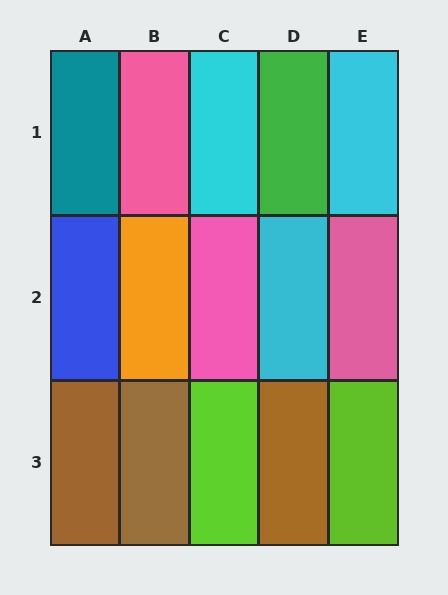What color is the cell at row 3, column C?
Lime.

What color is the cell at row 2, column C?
Pink.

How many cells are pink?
3 cells are pink.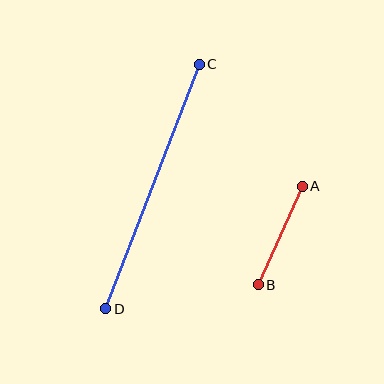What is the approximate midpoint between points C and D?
The midpoint is at approximately (152, 187) pixels.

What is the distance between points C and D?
The distance is approximately 262 pixels.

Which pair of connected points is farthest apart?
Points C and D are farthest apart.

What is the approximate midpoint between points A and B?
The midpoint is at approximately (280, 235) pixels.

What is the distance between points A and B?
The distance is approximately 108 pixels.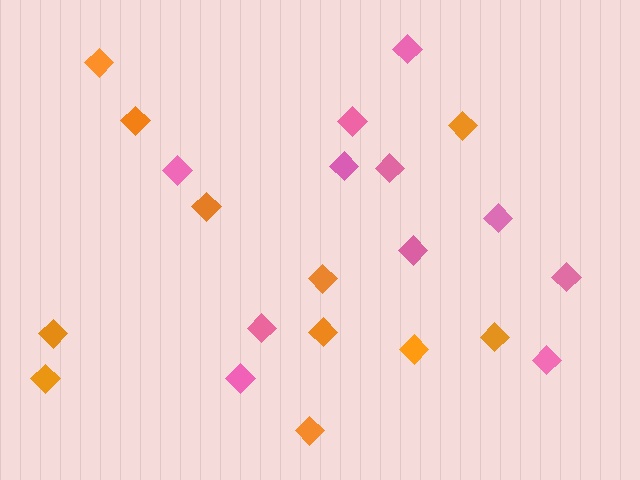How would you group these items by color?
There are 2 groups: one group of pink diamonds (11) and one group of orange diamonds (11).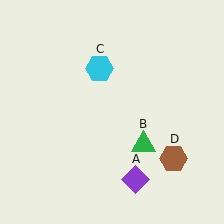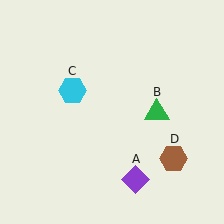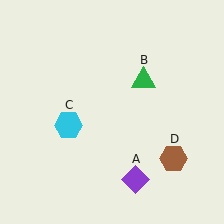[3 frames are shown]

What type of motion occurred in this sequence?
The green triangle (object B), cyan hexagon (object C) rotated counterclockwise around the center of the scene.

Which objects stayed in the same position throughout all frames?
Purple diamond (object A) and brown hexagon (object D) remained stationary.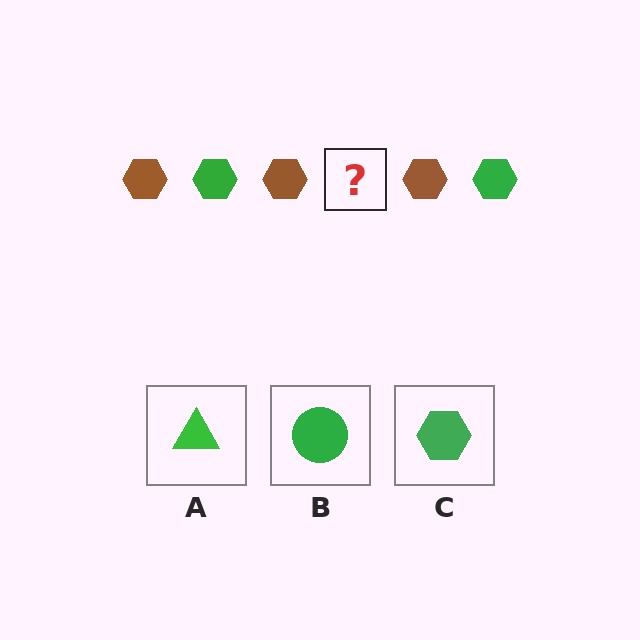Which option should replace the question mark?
Option C.